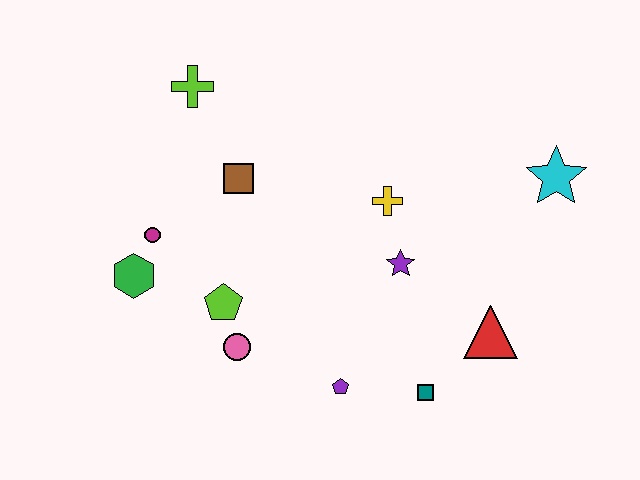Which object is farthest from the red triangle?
The lime cross is farthest from the red triangle.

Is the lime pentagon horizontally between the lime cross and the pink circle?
Yes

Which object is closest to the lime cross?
The brown square is closest to the lime cross.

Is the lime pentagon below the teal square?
No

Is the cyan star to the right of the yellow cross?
Yes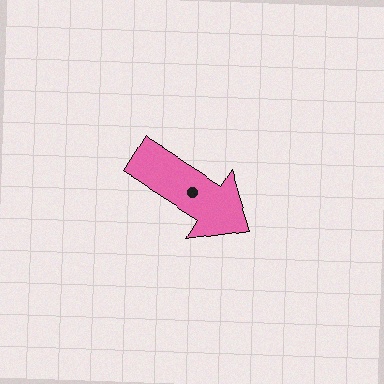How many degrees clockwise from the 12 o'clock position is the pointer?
Approximately 123 degrees.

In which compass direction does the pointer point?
Southeast.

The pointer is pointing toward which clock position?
Roughly 4 o'clock.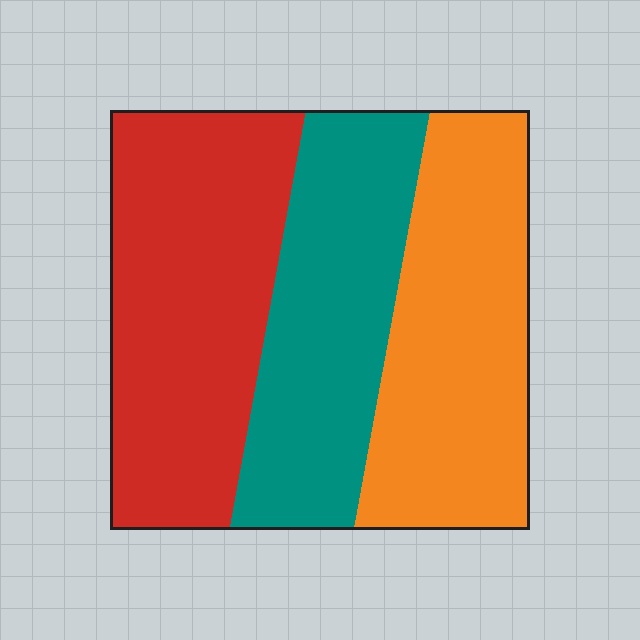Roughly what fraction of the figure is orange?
Orange covers around 35% of the figure.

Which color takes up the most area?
Red, at roughly 40%.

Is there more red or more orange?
Red.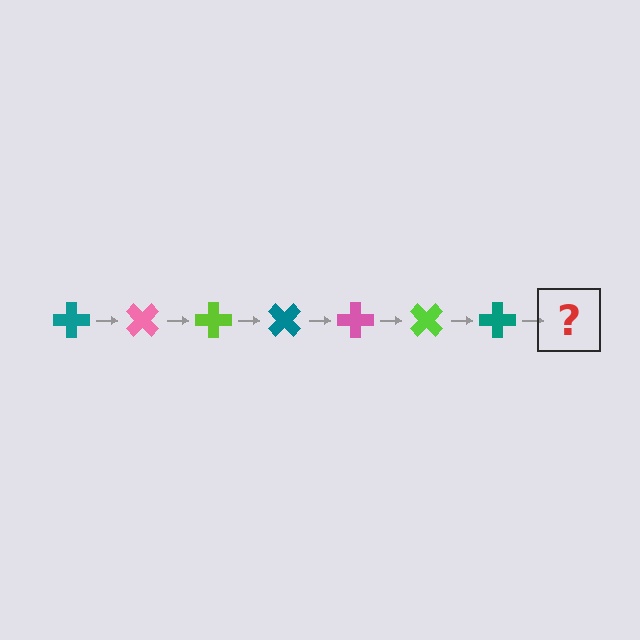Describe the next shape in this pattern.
It should be a pink cross, rotated 315 degrees from the start.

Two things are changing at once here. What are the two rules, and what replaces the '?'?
The two rules are that it rotates 45 degrees each step and the color cycles through teal, pink, and lime. The '?' should be a pink cross, rotated 315 degrees from the start.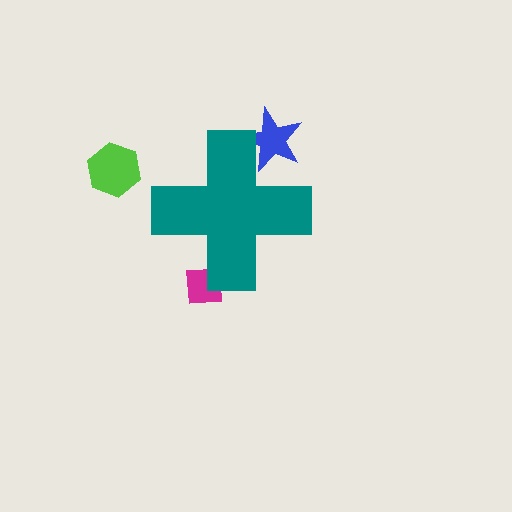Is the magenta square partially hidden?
Yes, the magenta square is partially hidden behind the teal cross.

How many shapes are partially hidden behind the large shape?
2 shapes are partially hidden.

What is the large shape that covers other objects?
A teal cross.